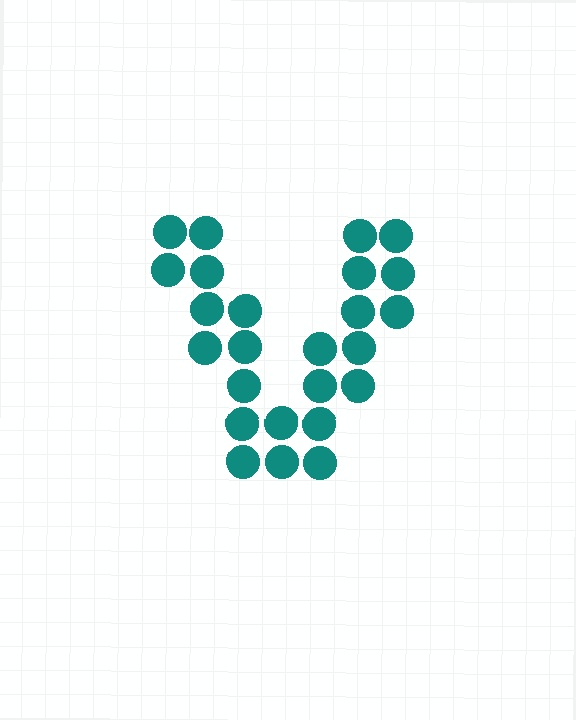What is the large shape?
The large shape is the letter V.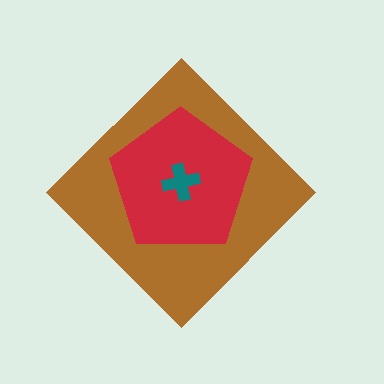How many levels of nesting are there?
3.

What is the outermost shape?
The brown diamond.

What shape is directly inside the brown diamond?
The red pentagon.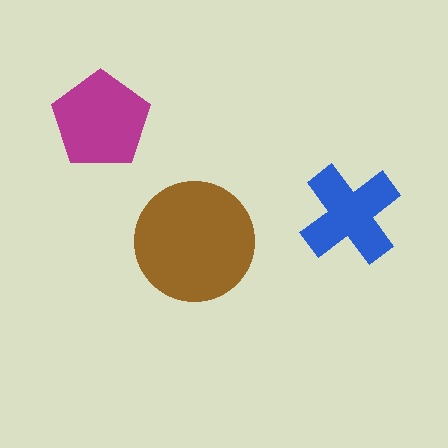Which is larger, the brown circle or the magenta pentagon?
The brown circle.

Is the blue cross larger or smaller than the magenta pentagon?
Smaller.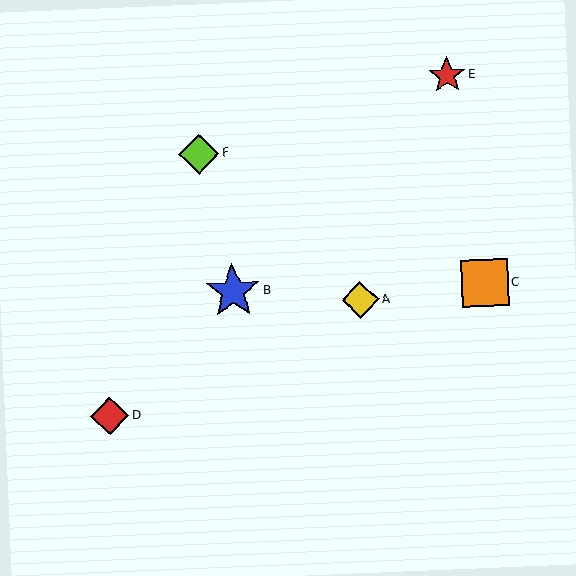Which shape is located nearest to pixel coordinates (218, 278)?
The blue star (labeled B) at (233, 291) is nearest to that location.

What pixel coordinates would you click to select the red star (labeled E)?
Click at (447, 75) to select the red star E.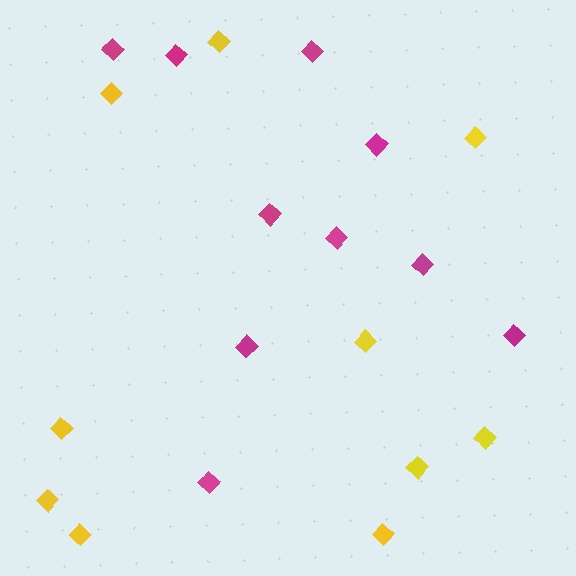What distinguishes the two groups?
There are 2 groups: one group of yellow diamonds (10) and one group of magenta diamonds (10).